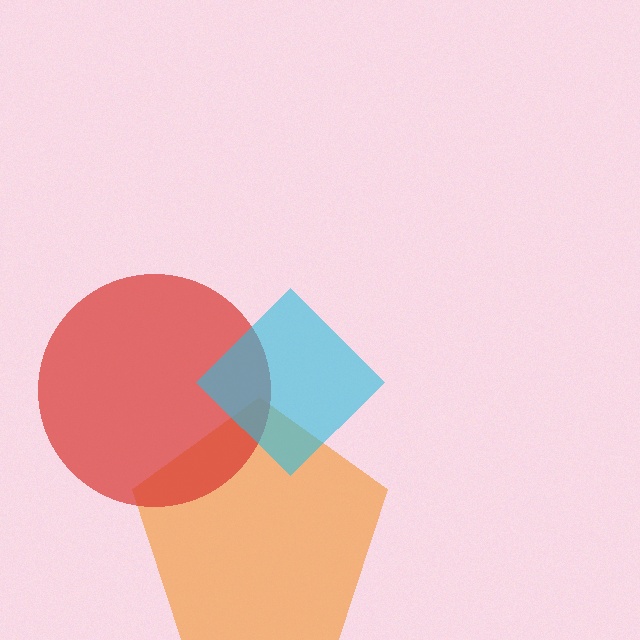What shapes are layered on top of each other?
The layered shapes are: an orange pentagon, a red circle, a cyan diamond.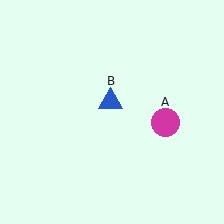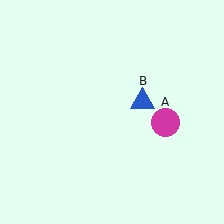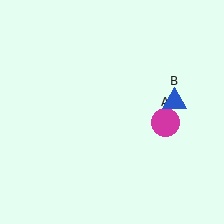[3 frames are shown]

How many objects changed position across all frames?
1 object changed position: blue triangle (object B).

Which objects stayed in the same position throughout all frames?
Magenta circle (object A) remained stationary.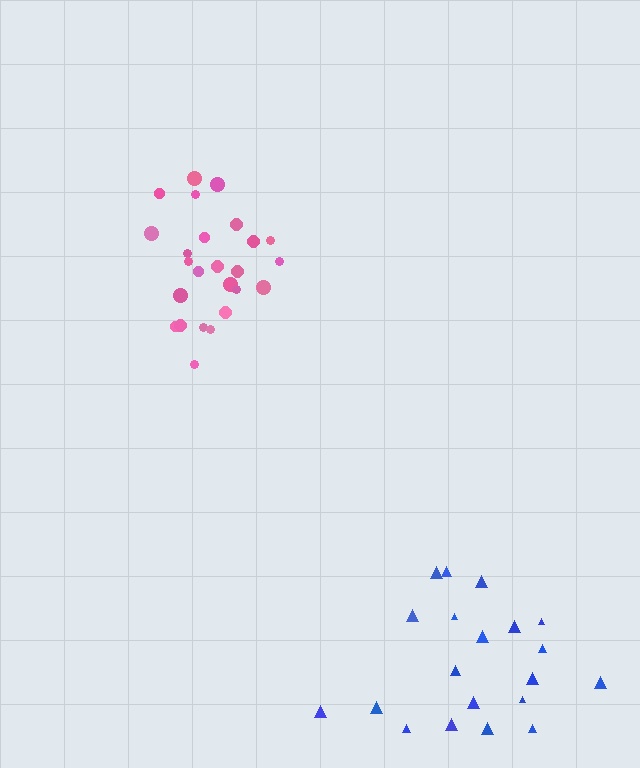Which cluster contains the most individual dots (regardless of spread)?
Pink (25).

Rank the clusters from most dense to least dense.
pink, blue.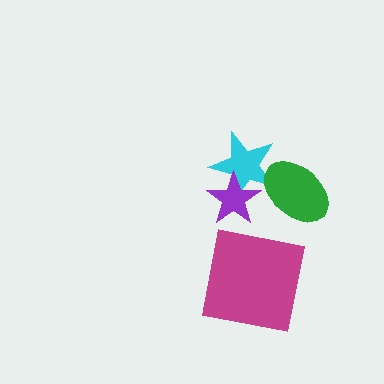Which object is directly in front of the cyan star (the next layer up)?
The purple star is directly in front of the cyan star.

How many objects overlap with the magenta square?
0 objects overlap with the magenta square.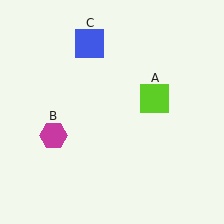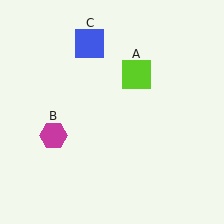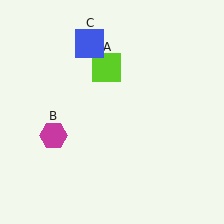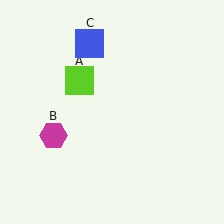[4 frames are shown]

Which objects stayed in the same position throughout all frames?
Magenta hexagon (object B) and blue square (object C) remained stationary.